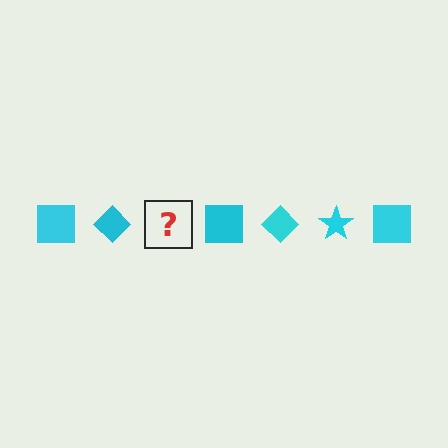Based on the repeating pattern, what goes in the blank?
The blank should be a cyan star.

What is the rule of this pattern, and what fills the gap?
The rule is that the pattern cycles through square, diamond, star shapes in cyan. The gap should be filled with a cyan star.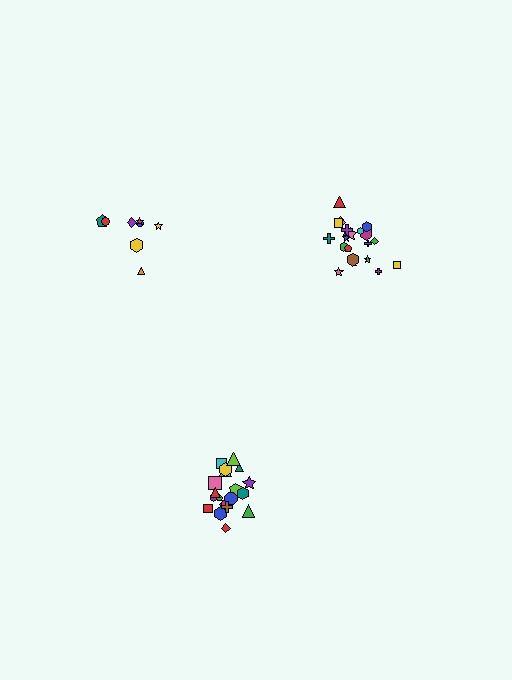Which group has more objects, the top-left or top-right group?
The top-right group.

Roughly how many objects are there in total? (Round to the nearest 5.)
Roughly 50 objects in total.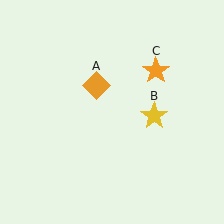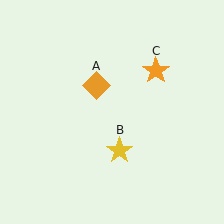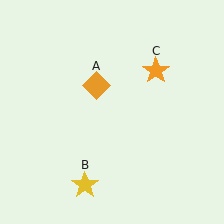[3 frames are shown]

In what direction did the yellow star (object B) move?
The yellow star (object B) moved down and to the left.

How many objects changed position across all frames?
1 object changed position: yellow star (object B).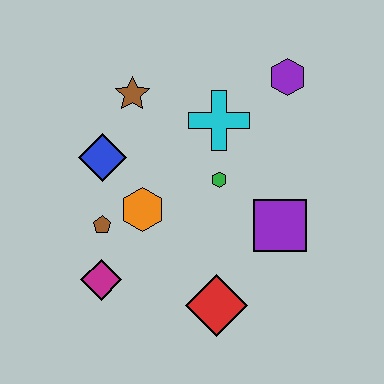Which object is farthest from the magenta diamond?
The purple hexagon is farthest from the magenta diamond.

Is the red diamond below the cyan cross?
Yes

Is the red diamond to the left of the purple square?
Yes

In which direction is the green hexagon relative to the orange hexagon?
The green hexagon is to the right of the orange hexagon.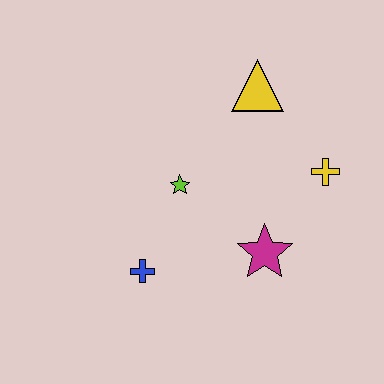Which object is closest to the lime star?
The blue cross is closest to the lime star.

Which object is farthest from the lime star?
The yellow cross is farthest from the lime star.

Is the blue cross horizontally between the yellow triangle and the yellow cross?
No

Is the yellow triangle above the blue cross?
Yes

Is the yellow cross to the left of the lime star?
No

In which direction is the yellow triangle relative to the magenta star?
The yellow triangle is above the magenta star.